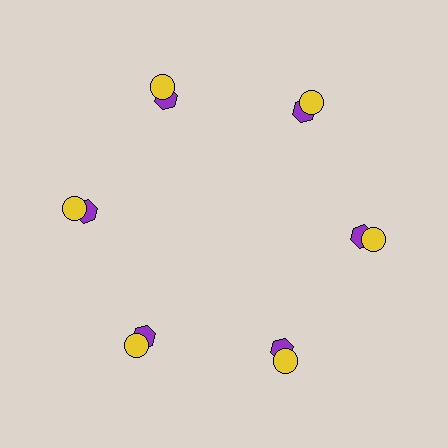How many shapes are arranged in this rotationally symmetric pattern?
There are 12 shapes, arranged in 6 groups of 2.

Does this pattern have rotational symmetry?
Yes, this pattern has 6-fold rotational symmetry. It looks the same after rotating 60 degrees around the center.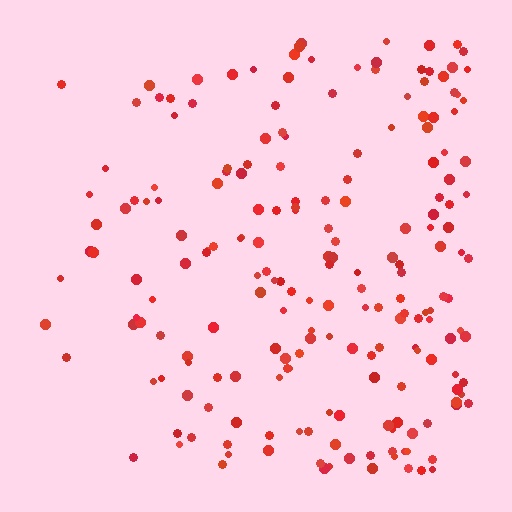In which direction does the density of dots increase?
From left to right, with the right side densest.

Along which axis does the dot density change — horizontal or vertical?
Horizontal.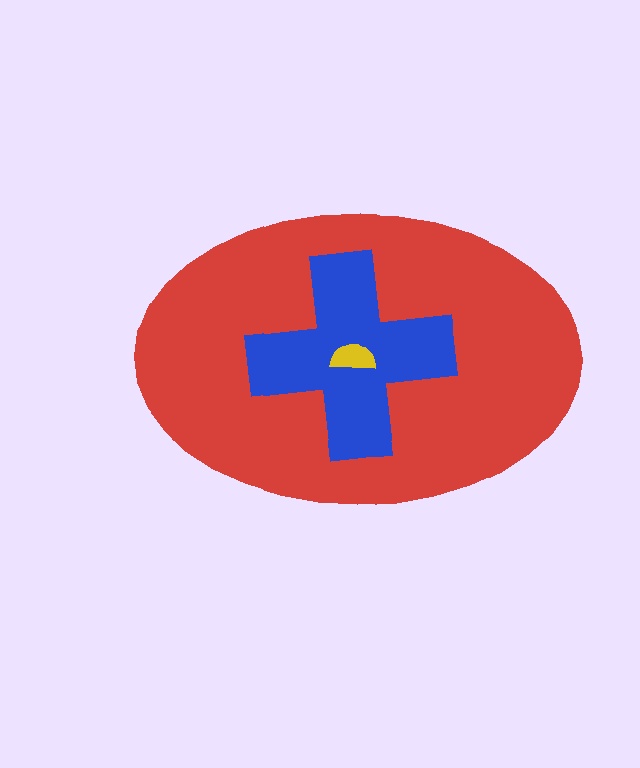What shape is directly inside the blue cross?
The yellow semicircle.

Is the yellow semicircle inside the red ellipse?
Yes.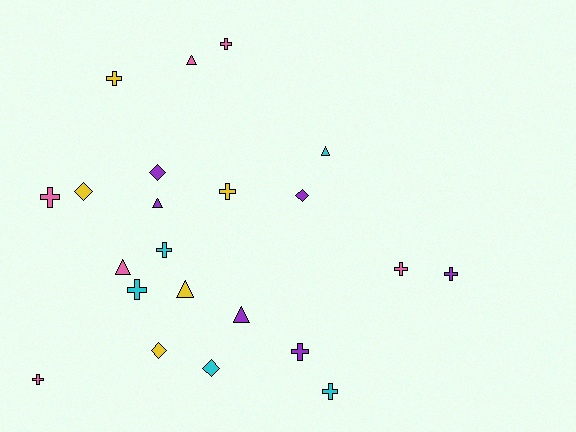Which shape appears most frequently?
Cross, with 11 objects.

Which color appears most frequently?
Pink, with 6 objects.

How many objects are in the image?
There are 22 objects.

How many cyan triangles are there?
There is 1 cyan triangle.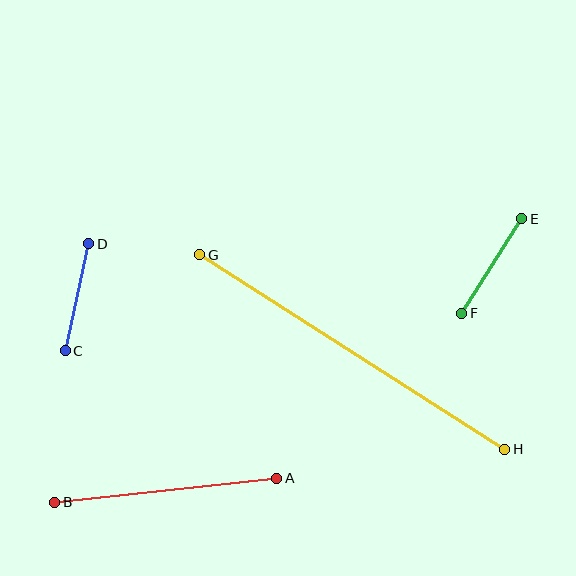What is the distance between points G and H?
The distance is approximately 362 pixels.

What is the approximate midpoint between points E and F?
The midpoint is at approximately (492, 266) pixels.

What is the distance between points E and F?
The distance is approximately 112 pixels.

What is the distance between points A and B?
The distance is approximately 223 pixels.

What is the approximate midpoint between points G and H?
The midpoint is at approximately (352, 352) pixels.